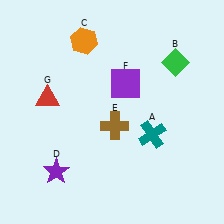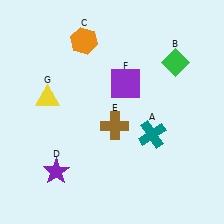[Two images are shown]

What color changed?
The triangle (G) changed from red in Image 1 to yellow in Image 2.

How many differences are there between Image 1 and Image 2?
There is 1 difference between the two images.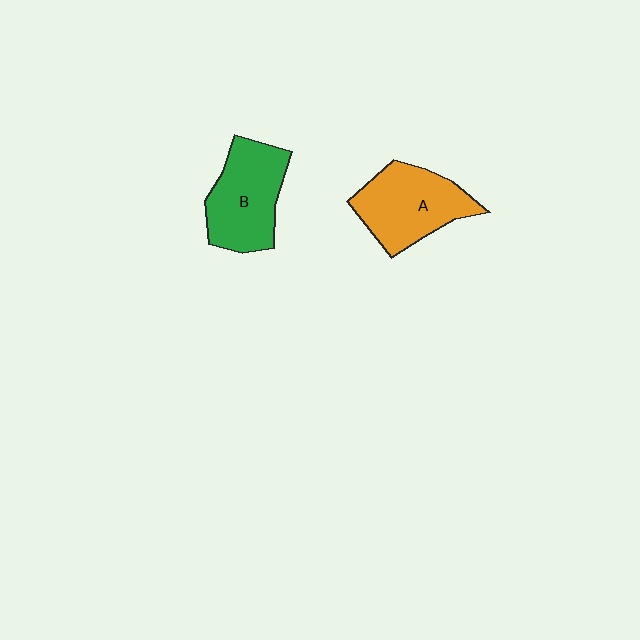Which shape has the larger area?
Shape A (orange).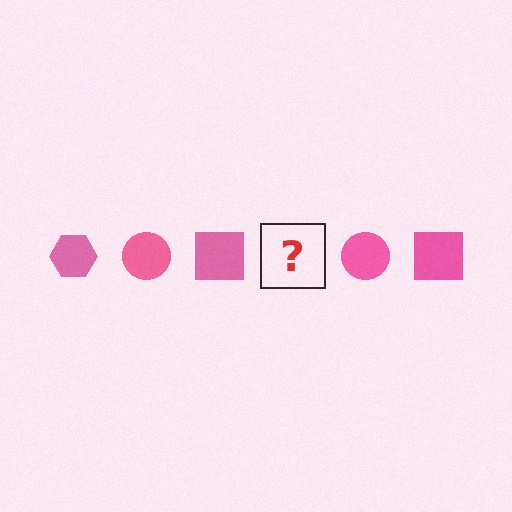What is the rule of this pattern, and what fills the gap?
The rule is that the pattern cycles through hexagon, circle, square shapes in pink. The gap should be filled with a pink hexagon.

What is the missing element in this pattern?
The missing element is a pink hexagon.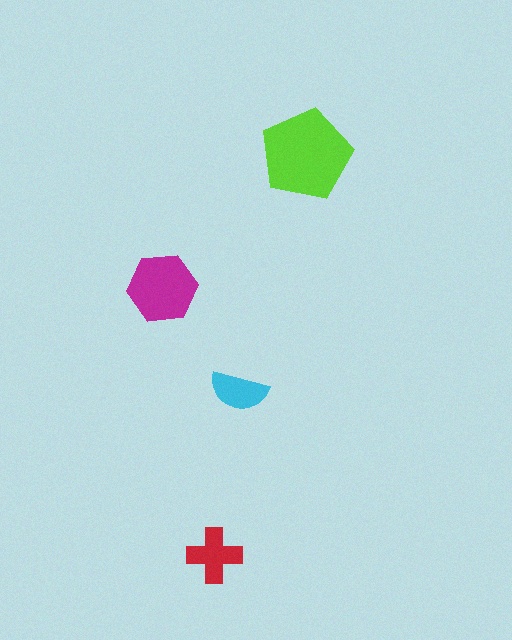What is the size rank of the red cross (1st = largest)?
3rd.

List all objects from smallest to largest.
The cyan semicircle, the red cross, the magenta hexagon, the lime pentagon.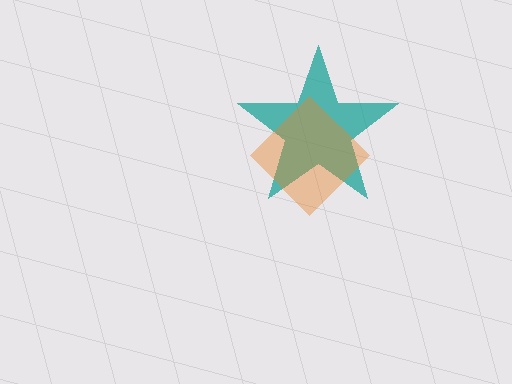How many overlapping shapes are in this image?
There are 2 overlapping shapes in the image.